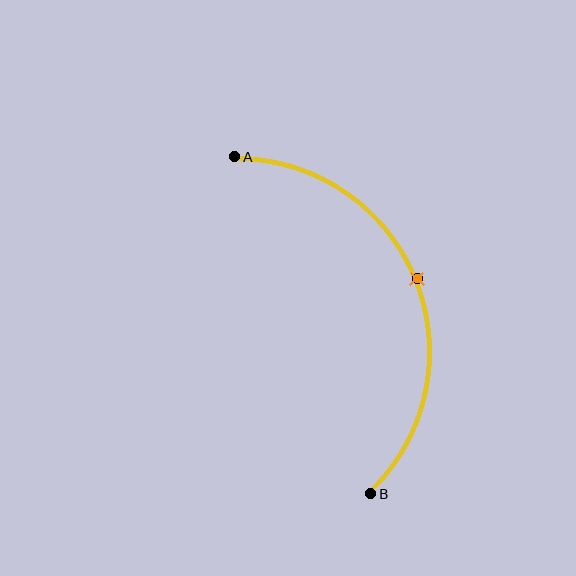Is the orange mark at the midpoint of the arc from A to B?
Yes. The orange mark lies on the arc at equal arc-length from both A and B — it is the arc midpoint.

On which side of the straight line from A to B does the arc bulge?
The arc bulges to the right of the straight line connecting A and B.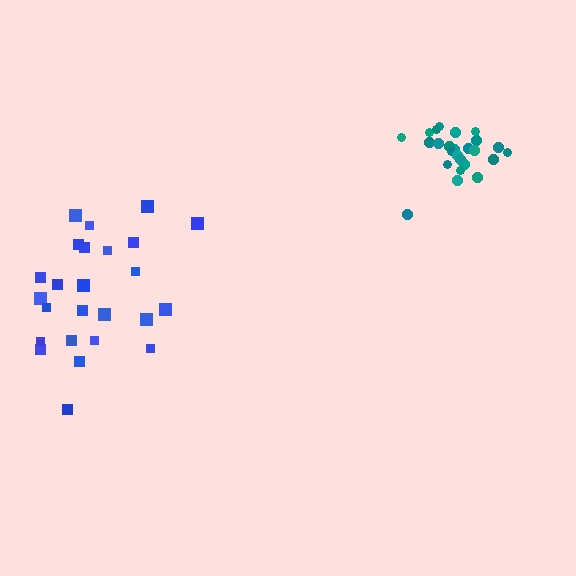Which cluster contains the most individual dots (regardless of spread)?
Teal (26).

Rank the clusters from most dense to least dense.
teal, blue.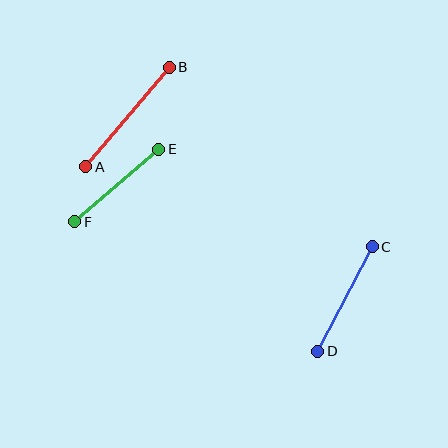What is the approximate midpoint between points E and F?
The midpoint is at approximately (117, 186) pixels.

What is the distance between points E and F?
The distance is approximately 111 pixels.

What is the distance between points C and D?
The distance is approximately 118 pixels.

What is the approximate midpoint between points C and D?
The midpoint is at approximately (345, 299) pixels.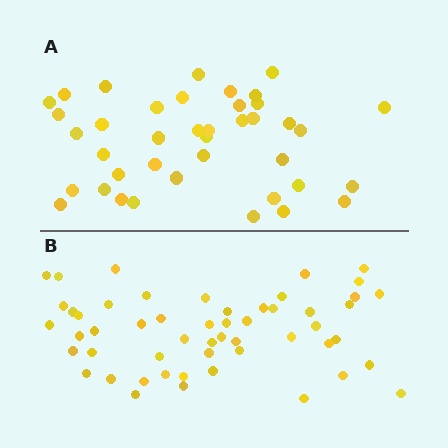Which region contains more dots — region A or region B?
Region B (the bottom region) has more dots.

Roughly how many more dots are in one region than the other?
Region B has approximately 15 more dots than region A.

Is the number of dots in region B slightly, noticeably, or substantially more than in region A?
Region B has noticeably more, but not dramatically so. The ratio is roughly 1.3 to 1.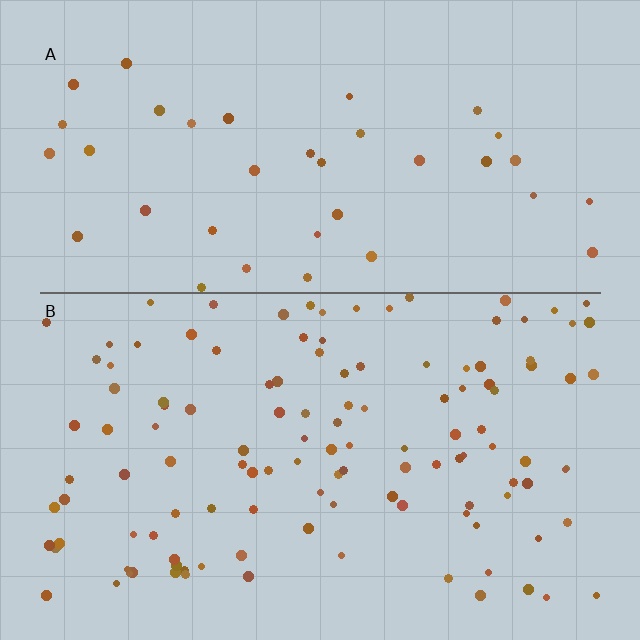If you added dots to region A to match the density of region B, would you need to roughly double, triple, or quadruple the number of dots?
Approximately triple.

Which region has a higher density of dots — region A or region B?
B (the bottom).